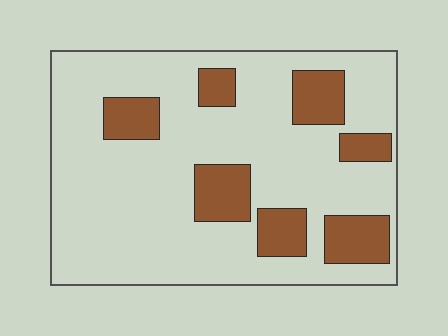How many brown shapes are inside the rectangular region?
7.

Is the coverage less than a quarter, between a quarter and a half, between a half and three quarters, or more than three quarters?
Less than a quarter.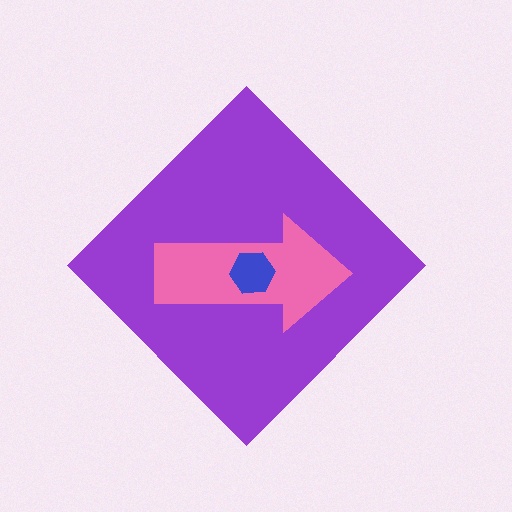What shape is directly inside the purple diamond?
The pink arrow.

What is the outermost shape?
The purple diamond.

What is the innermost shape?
The blue hexagon.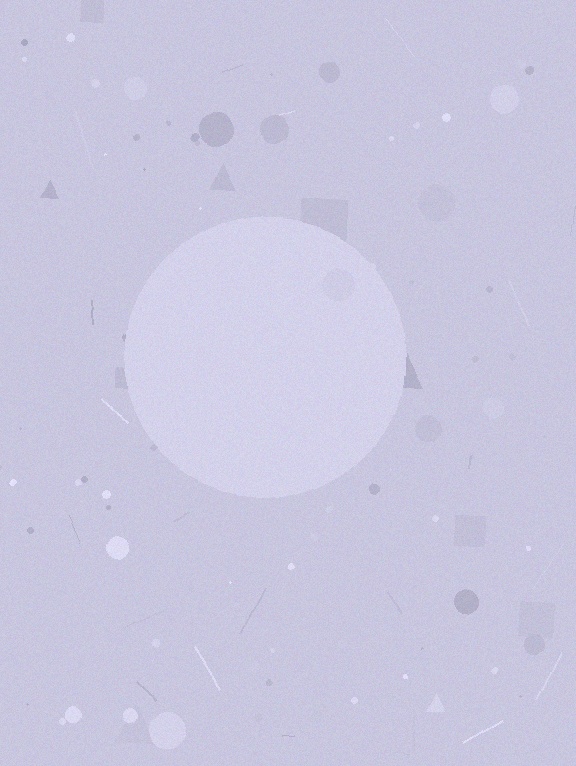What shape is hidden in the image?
A circle is hidden in the image.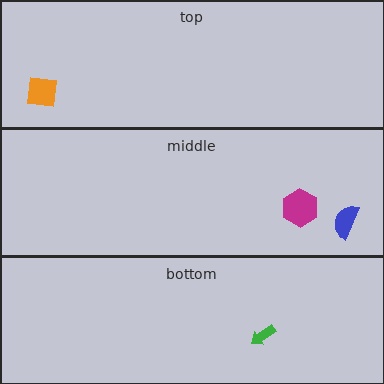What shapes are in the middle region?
The magenta hexagon, the blue semicircle.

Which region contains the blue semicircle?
The middle region.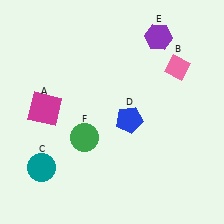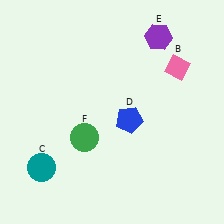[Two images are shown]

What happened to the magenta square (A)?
The magenta square (A) was removed in Image 2. It was in the top-left area of Image 1.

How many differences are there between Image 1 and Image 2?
There is 1 difference between the two images.